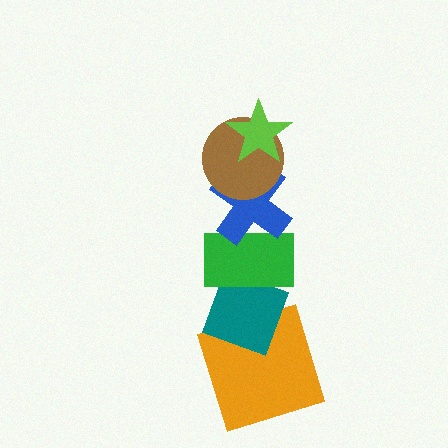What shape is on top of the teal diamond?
The green rectangle is on top of the teal diamond.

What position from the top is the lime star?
The lime star is 1st from the top.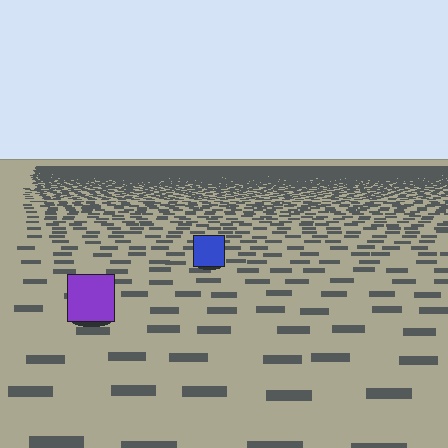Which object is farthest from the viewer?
The blue square is farthest from the viewer. It appears smaller and the ground texture around it is denser.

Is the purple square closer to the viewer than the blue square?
Yes. The purple square is closer — you can tell from the texture gradient: the ground texture is coarser near it.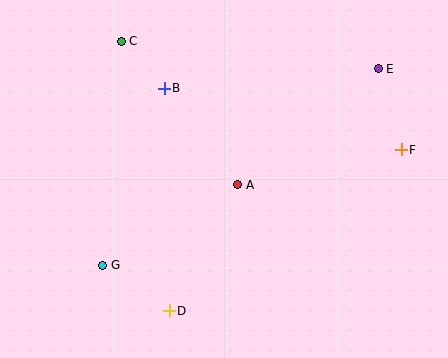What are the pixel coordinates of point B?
Point B is at (164, 88).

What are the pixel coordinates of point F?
Point F is at (401, 150).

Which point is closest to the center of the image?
Point A at (238, 185) is closest to the center.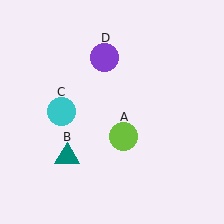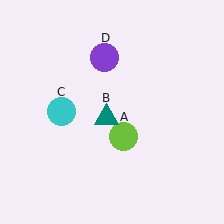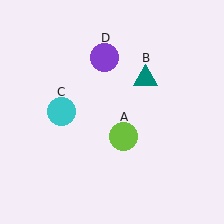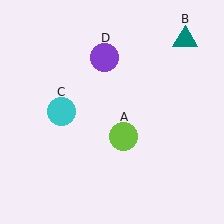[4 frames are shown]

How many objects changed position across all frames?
1 object changed position: teal triangle (object B).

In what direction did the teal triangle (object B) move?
The teal triangle (object B) moved up and to the right.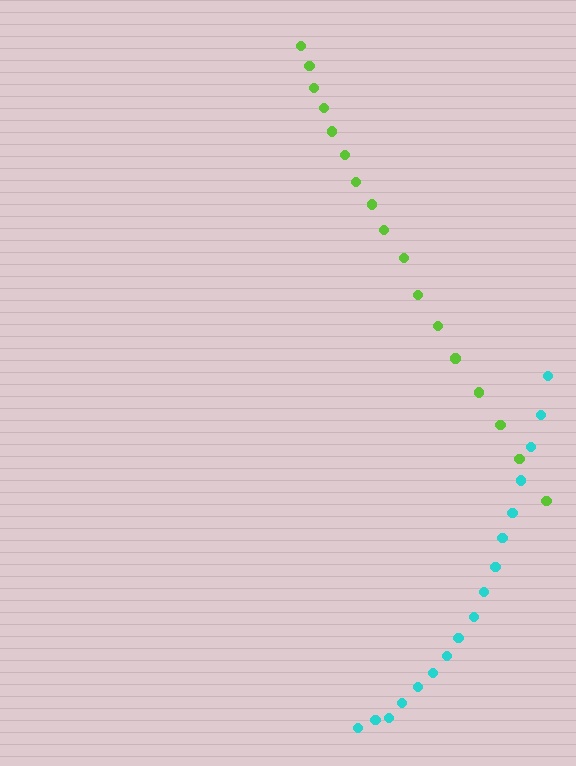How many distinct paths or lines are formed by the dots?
There are 2 distinct paths.